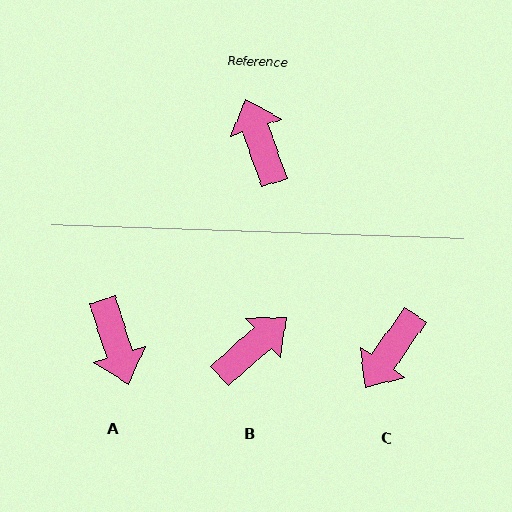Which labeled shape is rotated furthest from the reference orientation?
A, about 178 degrees away.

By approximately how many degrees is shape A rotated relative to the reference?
Approximately 178 degrees counter-clockwise.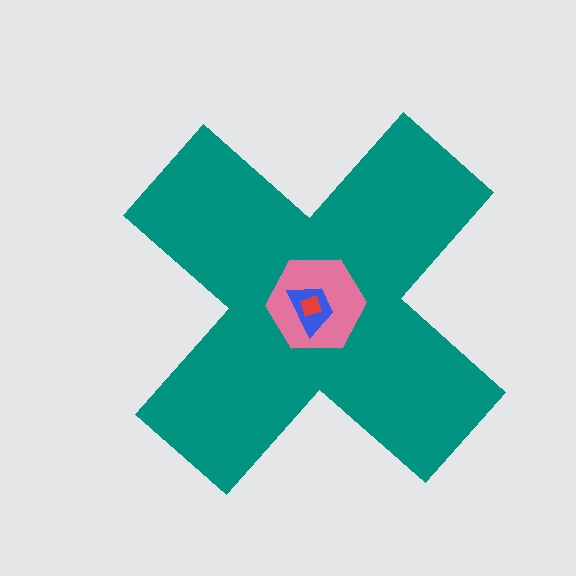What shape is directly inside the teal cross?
The pink hexagon.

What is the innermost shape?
The red diamond.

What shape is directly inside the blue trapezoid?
The red diamond.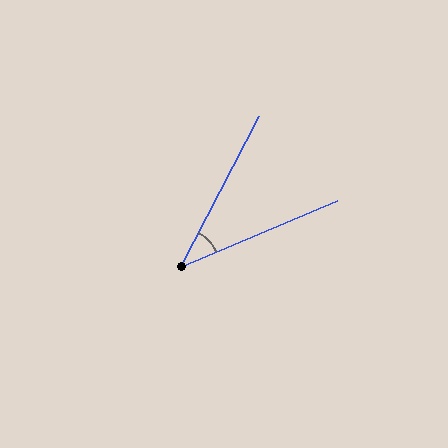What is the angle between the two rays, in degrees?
Approximately 40 degrees.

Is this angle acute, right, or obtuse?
It is acute.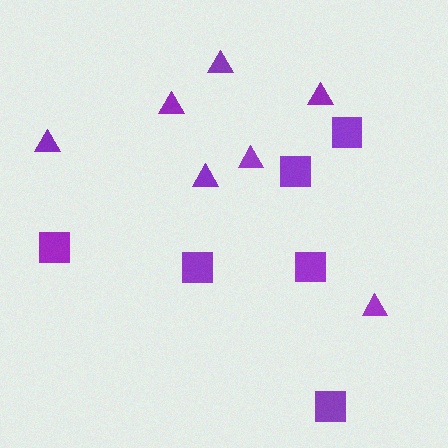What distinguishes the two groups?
There are 2 groups: one group of squares (6) and one group of triangles (7).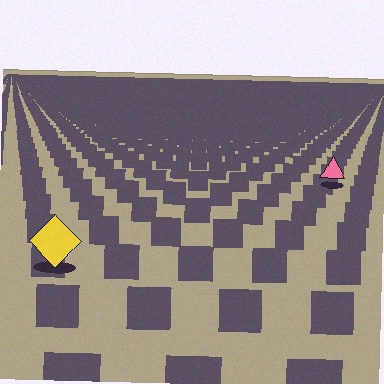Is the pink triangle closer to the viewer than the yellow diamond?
No. The yellow diamond is closer — you can tell from the texture gradient: the ground texture is coarser near it.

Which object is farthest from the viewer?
The pink triangle is farthest from the viewer. It appears smaller and the ground texture around it is denser.